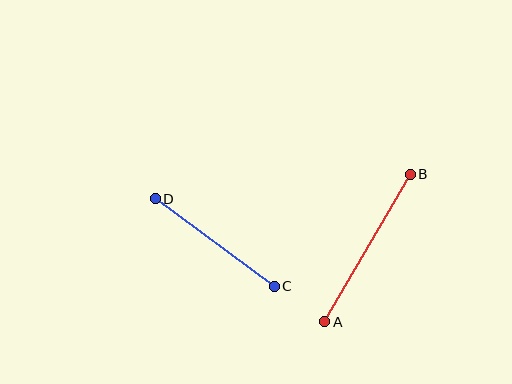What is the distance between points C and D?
The distance is approximately 147 pixels.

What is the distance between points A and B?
The distance is approximately 170 pixels.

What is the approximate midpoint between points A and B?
The midpoint is at approximately (368, 248) pixels.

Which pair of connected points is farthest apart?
Points A and B are farthest apart.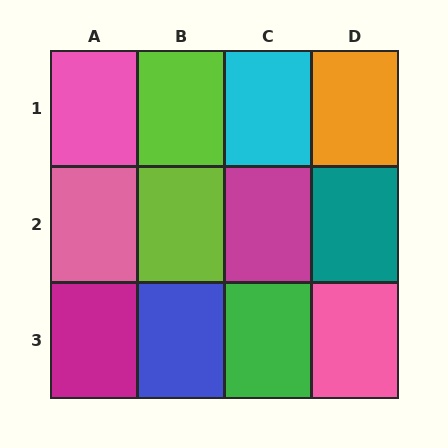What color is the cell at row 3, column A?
Magenta.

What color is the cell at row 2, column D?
Teal.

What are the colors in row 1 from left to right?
Pink, lime, cyan, orange.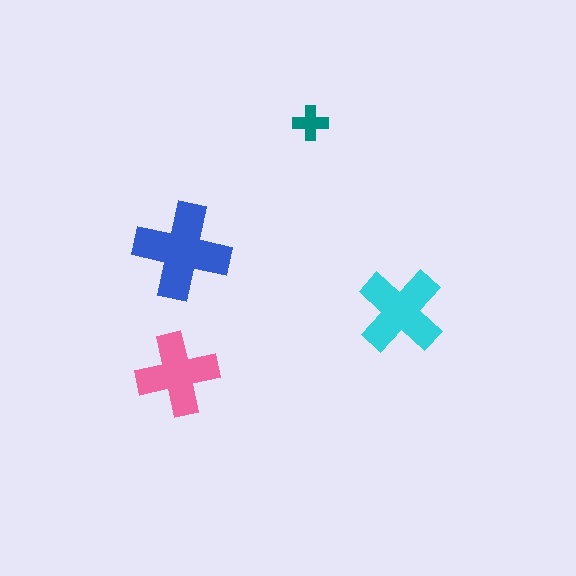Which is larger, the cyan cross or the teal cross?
The cyan one.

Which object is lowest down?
The pink cross is bottommost.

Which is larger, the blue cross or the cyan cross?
The blue one.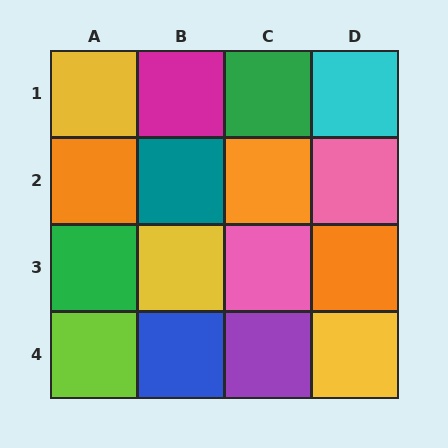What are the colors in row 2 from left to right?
Orange, teal, orange, pink.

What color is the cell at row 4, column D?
Yellow.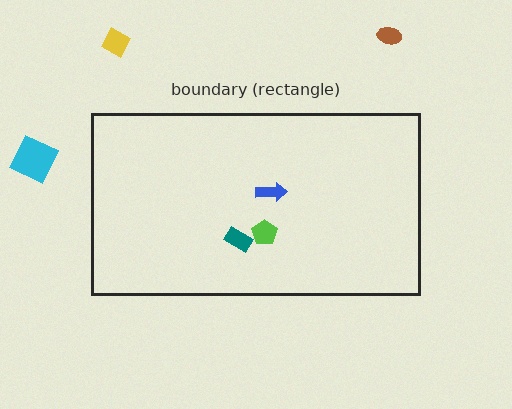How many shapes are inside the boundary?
3 inside, 3 outside.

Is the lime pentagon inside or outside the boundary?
Inside.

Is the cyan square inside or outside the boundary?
Outside.